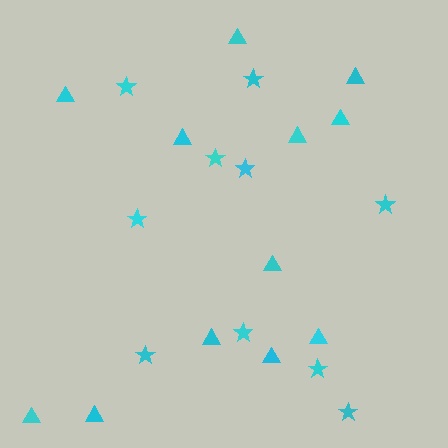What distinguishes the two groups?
There are 2 groups: one group of triangles (12) and one group of stars (10).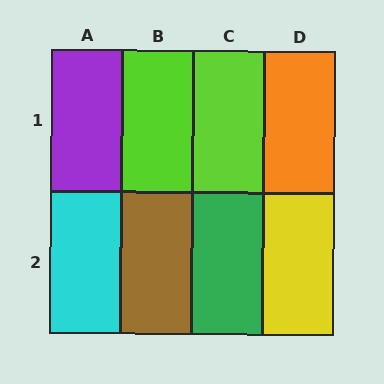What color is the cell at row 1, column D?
Orange.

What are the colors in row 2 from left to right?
Cyan, brown, green, yellow.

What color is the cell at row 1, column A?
Purple.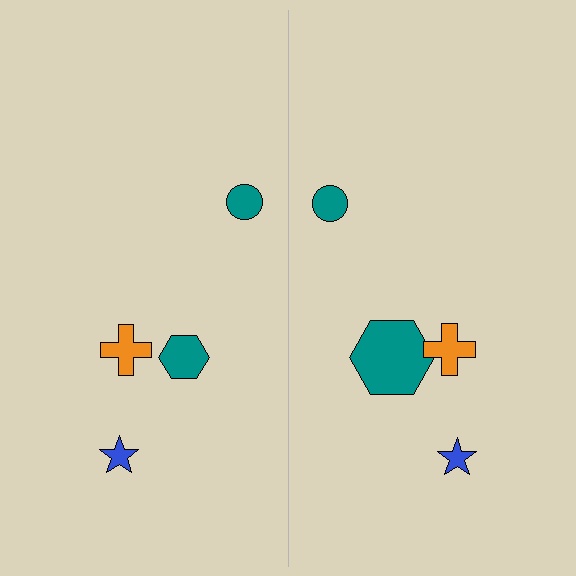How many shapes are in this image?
There are 8 shapes in this image.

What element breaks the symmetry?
The teal hexagon on the right side has a different size than its mirror counterpart.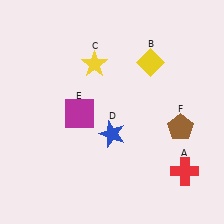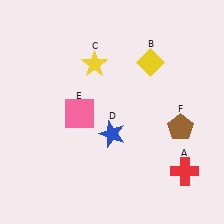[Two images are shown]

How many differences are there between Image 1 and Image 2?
There is 1 difference between the two images.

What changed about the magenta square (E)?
In Image 1, E is magenta. In Image 2, it changed to pink.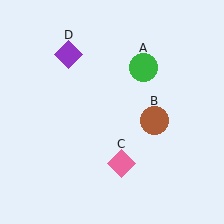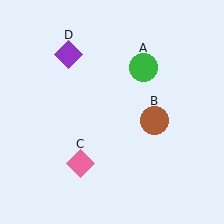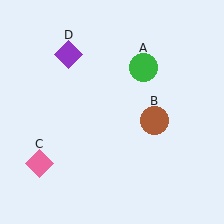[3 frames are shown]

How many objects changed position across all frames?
1 object changed position: pink diamond (object C).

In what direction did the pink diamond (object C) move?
The pink diamond (object C) moved left.